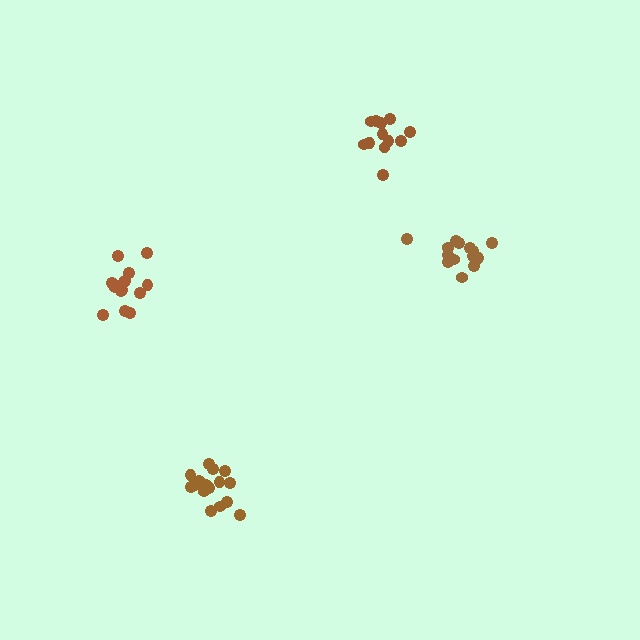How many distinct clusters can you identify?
There are 4 distinct clusters.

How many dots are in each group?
Group 1: 19 dots, Group 2: 17 dots, Group 3: 13 dots, Group 4: 14 dots (63 total).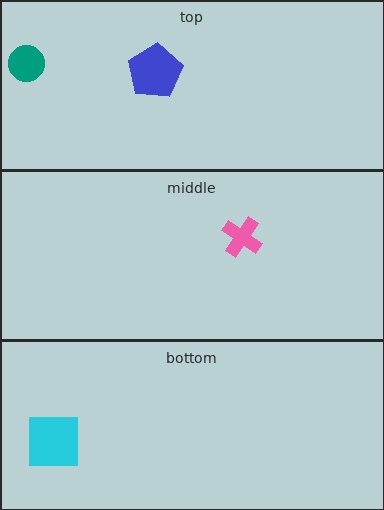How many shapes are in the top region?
2.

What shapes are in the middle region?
The pink cross.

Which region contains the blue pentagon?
The top region.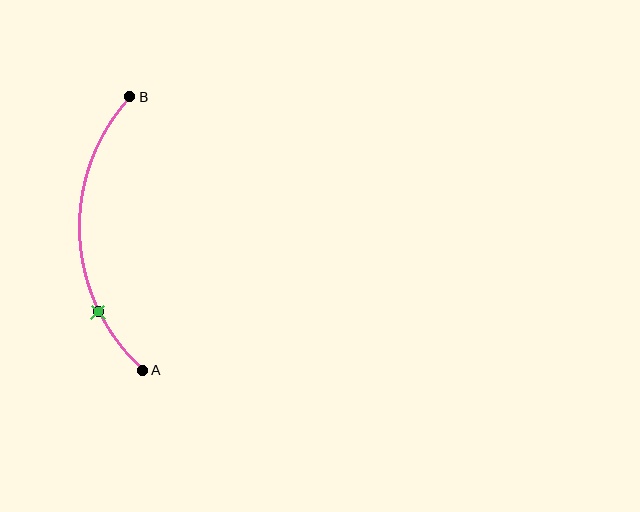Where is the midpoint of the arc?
The arc midpoint is the point on the curve farthest from the straight line joining A and B. It sits to the left of that line.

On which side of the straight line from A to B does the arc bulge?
The arc bulges to the left of the straight line connecting A and B.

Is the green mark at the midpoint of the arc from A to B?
No. The green mark lies on the arc but is closer to endpoint A. The arc midpoint would be at the point on the curve equidistant along the arc from both A and B.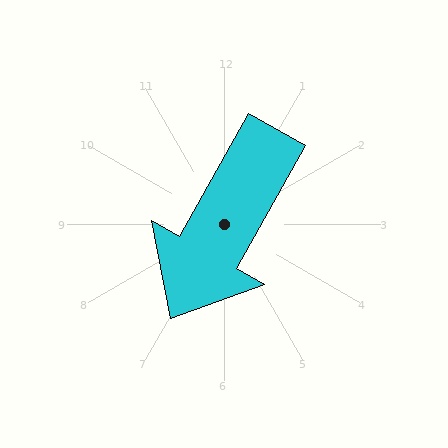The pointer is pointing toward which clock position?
Roughly 7 o'clock.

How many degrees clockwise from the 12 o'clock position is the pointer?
Approximately 209 degrees.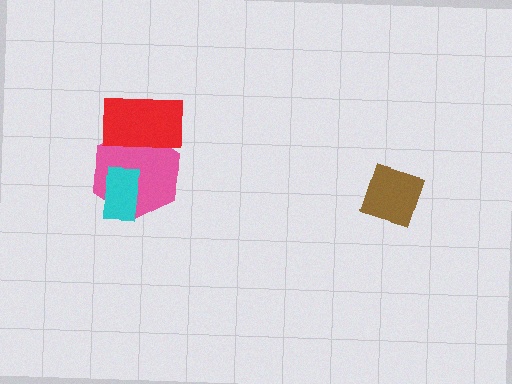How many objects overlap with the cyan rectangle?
1 object overlaps with the cyan rectangle.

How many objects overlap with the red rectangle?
1 object overlaps with the red rectangle.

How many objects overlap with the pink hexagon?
2 objects overlap with the pink hexagon.